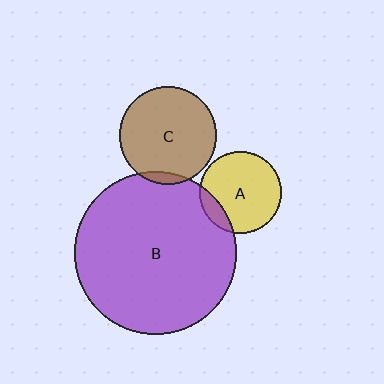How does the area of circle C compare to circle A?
Approximately 1.4 times.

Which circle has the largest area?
Circle B (purple).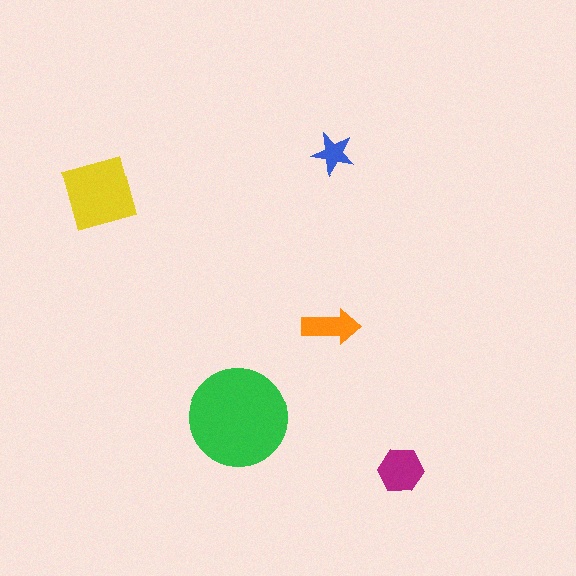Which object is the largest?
The green circle.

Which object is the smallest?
The blue star.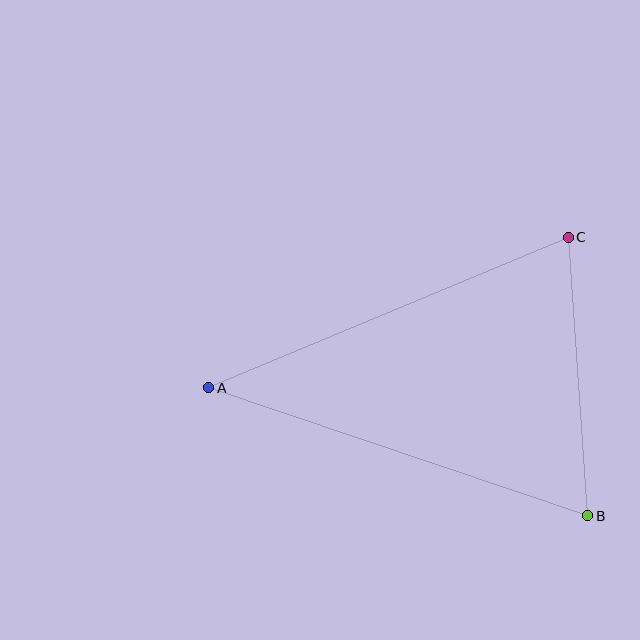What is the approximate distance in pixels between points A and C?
The distance between A and C is approximately 390 pixels.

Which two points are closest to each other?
Points B and C are closest to each other.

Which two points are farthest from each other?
Points A and B are farthest from each other.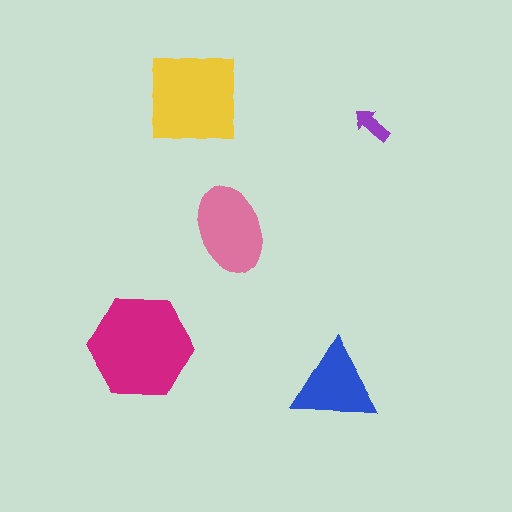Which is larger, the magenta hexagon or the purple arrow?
The magenta hexagon.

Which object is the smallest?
The purple arrow.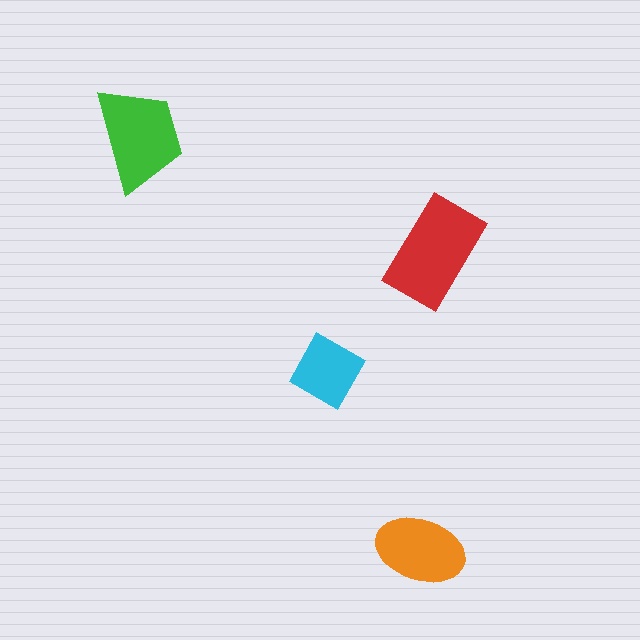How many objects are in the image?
There are 4 objects in the image.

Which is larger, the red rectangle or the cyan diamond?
The red rectangle.